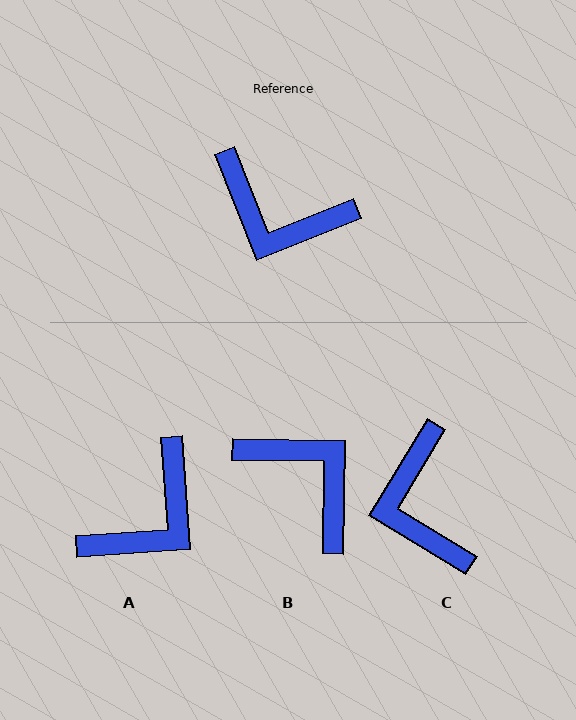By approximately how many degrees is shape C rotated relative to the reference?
Approximately 53 degrees clockwise.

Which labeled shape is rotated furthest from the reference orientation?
B, about 157 degrees away.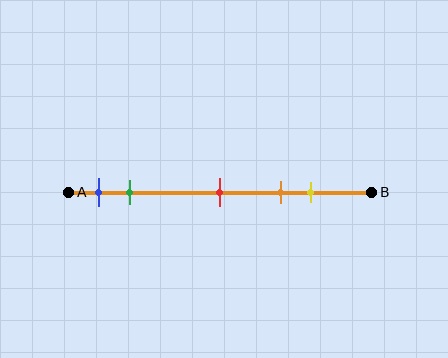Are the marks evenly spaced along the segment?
No, the marks are not evenly spaced.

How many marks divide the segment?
There are 5 marks dividing the segment.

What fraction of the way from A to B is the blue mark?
The blue mark is approximately 10% (0.1) of the way from A to B.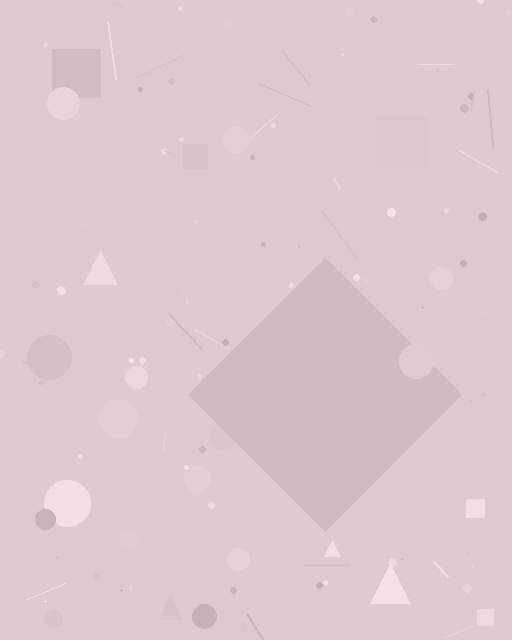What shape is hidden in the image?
A diamond is hidden in the image.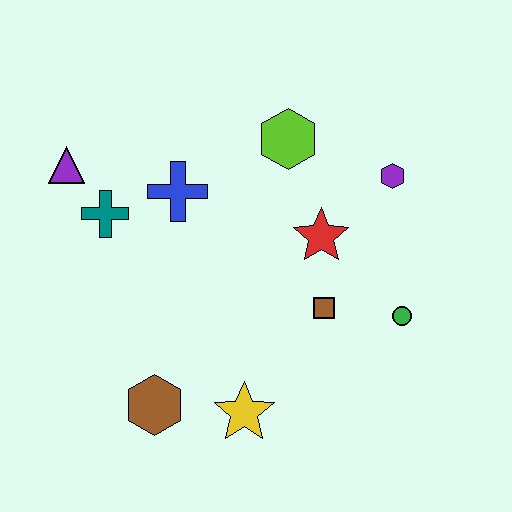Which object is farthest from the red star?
The purple triangle is farthest from the red star.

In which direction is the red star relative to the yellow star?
The red star is above the yellow star.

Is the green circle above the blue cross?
No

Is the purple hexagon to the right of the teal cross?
Yes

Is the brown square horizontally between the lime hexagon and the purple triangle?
No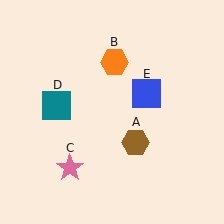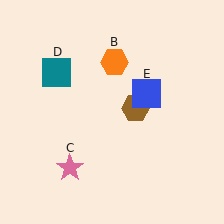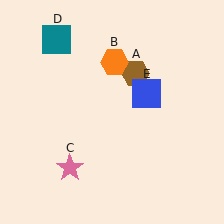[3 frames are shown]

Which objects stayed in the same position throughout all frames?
Orange hexagon (object B) and pink star (object C) and blue square (object E) remained stationary.